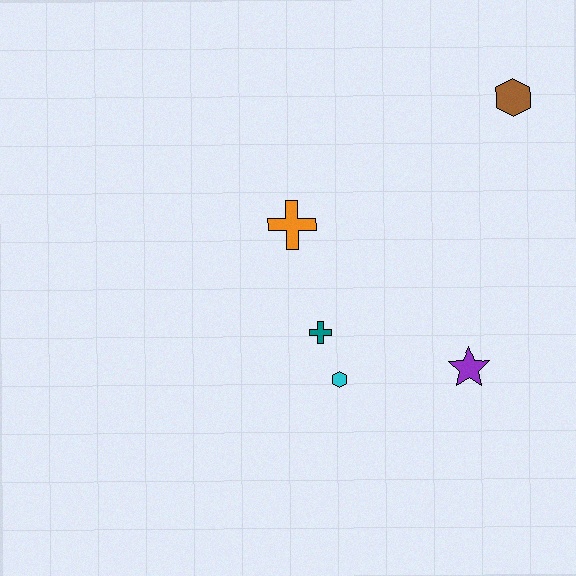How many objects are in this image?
There are 5 objects.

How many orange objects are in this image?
There is 1 orange object.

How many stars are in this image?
There is 1 star.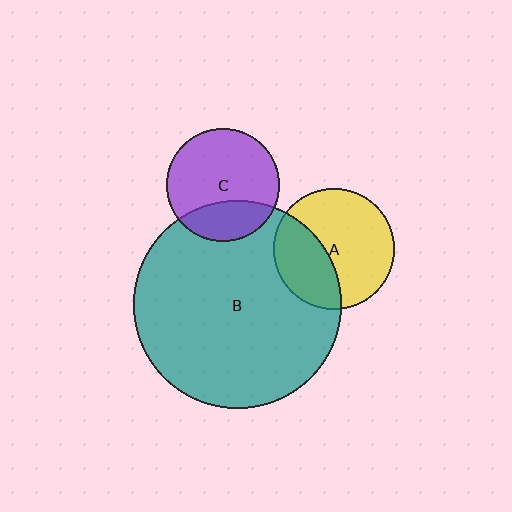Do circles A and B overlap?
Yes.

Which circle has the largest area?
Circle B (teal).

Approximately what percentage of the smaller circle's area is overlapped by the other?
Approximately 35%.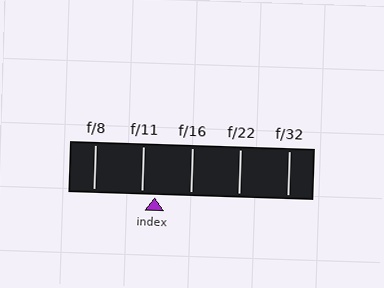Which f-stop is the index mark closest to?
The index mark is closest to f/11.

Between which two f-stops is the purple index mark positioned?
The index mark is between f/11 and f/16.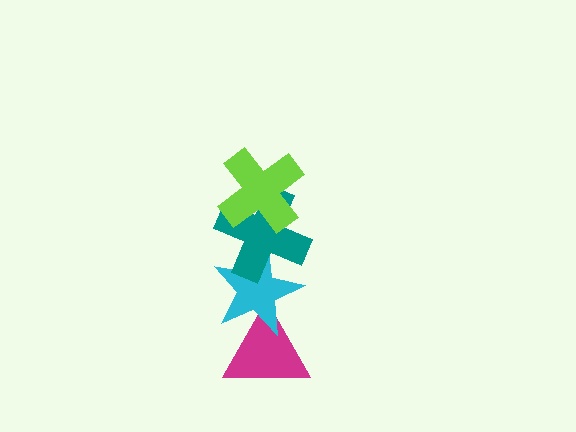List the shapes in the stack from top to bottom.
From top to bottom: the lime cross, the teal cross, the cyan star, the magenta triangle.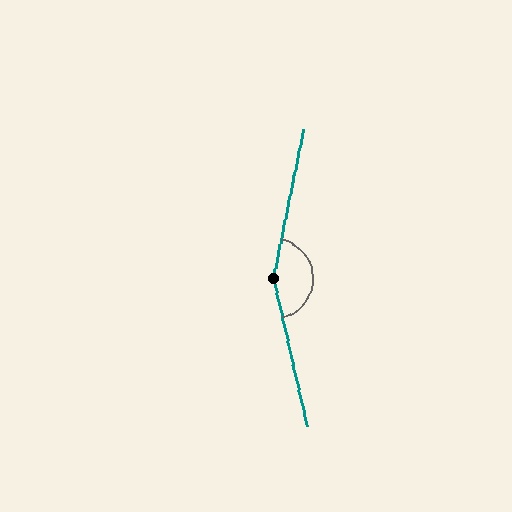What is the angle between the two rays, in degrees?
Approximately 155 degrees.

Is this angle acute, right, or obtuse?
It is obtuse.